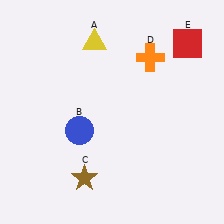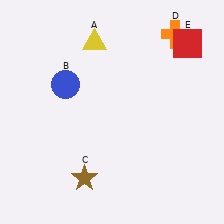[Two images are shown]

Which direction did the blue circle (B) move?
The blue circle (B) moved up.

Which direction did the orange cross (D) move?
The orange cross (D) moved right.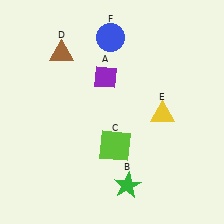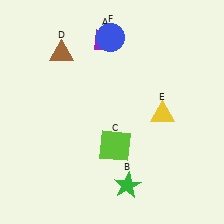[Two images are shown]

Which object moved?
The purple diamond (A) moved up.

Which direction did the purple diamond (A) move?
The purple diamond (A) moved up.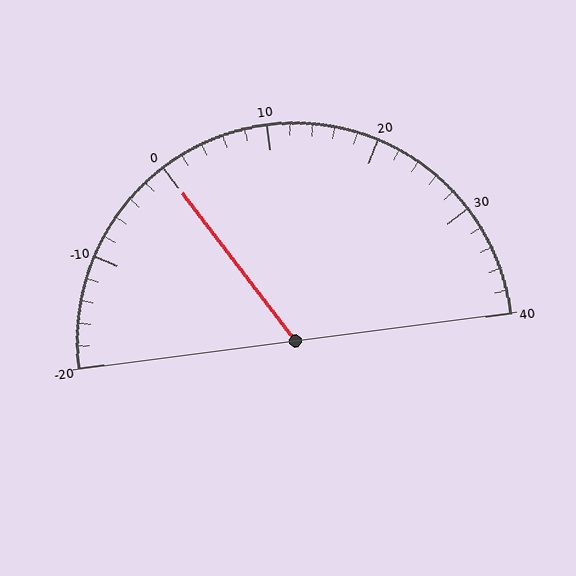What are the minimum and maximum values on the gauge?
The gauge ranges from -20 to 40.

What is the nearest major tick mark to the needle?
The nearest major tick mark is 0.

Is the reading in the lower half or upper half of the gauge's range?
The reading is in the lower half of the range (-20 to 40).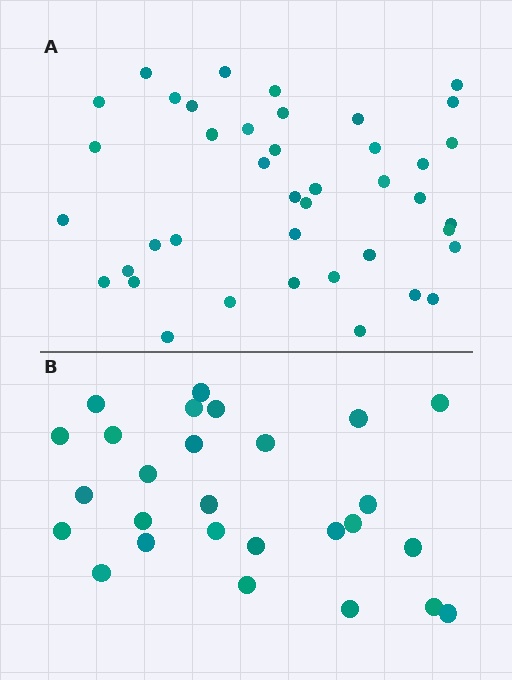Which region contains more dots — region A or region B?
Region A (the top region) has more dots.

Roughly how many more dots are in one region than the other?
Region A has approximately 15 more dots than region B.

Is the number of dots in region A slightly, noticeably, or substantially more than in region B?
Region A has substantially more. The ratio is roughly 1.5 to 1.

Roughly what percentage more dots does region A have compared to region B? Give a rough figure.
About 50% more.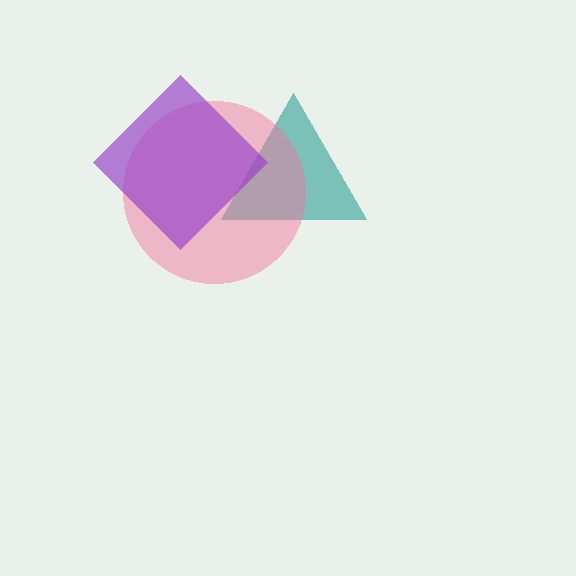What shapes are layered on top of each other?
The layered shapes are: a teal triangle, a pink circle, a purple diamond.